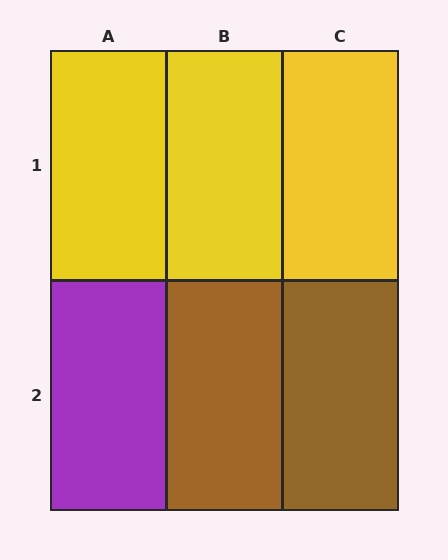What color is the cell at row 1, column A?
Yellow.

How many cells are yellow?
3 cells are yellow.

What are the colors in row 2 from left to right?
Purple, brown, brown.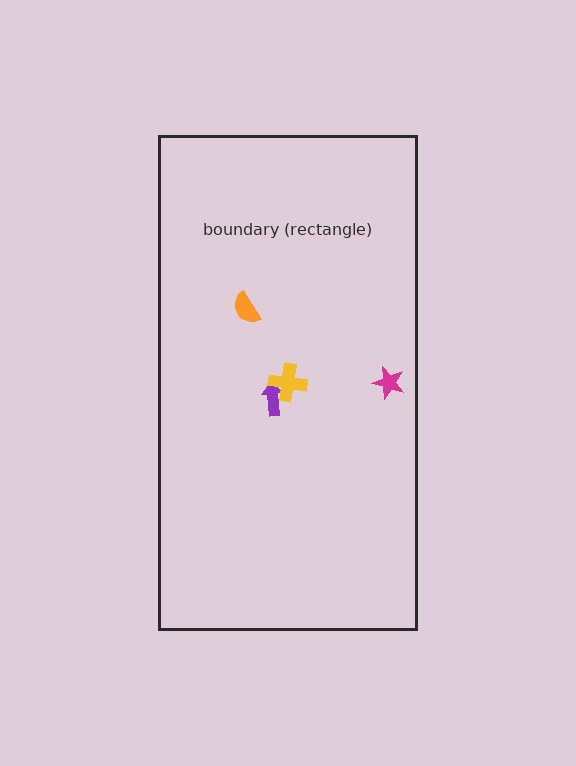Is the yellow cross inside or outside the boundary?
Inside.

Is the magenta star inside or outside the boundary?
Inside.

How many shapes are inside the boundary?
4 inside, 0 outside.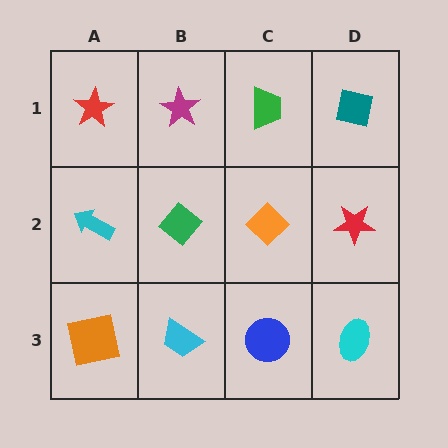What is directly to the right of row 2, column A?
A green diamond.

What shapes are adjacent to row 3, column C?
An orange diamond (row 2, column C), a cyan trapezoid (row 3, column B), a cyan ellipse (row 3, column D).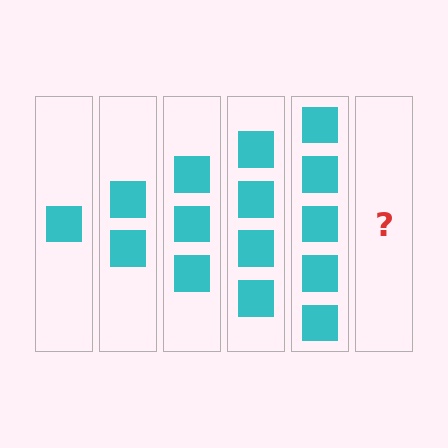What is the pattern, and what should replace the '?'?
The pattern is that each step adds one more square. The '?' should be 6 squares.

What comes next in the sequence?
The next element should be 6 squares.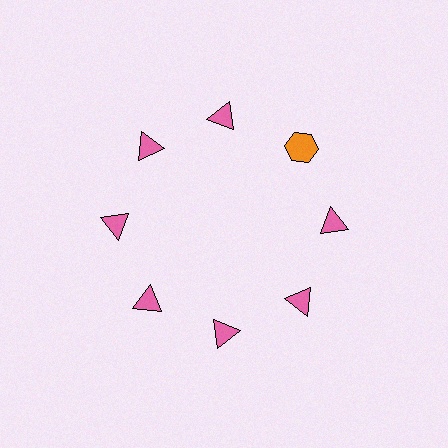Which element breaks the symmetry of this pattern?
The orange hexagon at roughly the 2 o'clock position breaks the symmetry. All other shapes are pink triangles.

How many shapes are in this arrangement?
There are 8 shapes arranged in a ring pattern.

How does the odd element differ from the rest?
It differs in both color (orange instead of pink) and shape (hexagon instead of triangle).